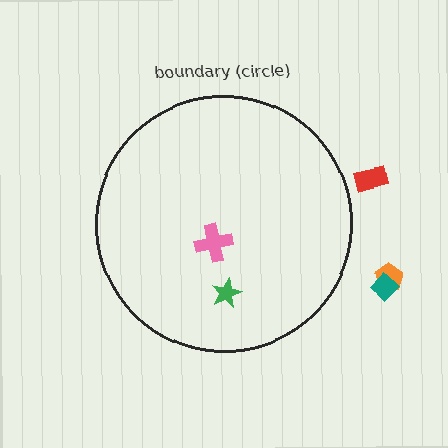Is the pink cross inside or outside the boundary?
Inside.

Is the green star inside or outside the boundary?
Inside.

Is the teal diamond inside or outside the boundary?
Outside.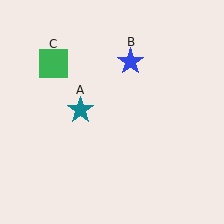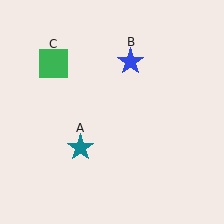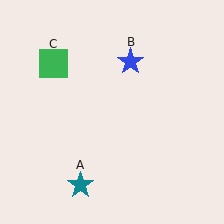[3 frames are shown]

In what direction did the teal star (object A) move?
The teal star (object A) moved down.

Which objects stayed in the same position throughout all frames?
Blue star (object B) and green square (object C) remained stationary.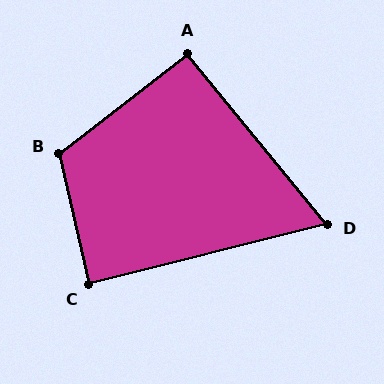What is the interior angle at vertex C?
Approximately 89 degrees (approximately right).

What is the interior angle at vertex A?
Approximately 91 degrees (approximately right).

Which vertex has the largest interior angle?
B, at approximately 115 degrees.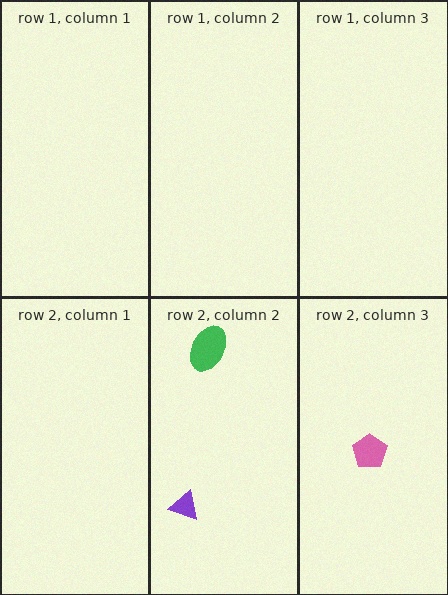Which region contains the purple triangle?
The row 2, column 2 region.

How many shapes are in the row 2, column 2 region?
2.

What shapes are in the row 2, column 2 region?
The purple triangle, the green ellipse.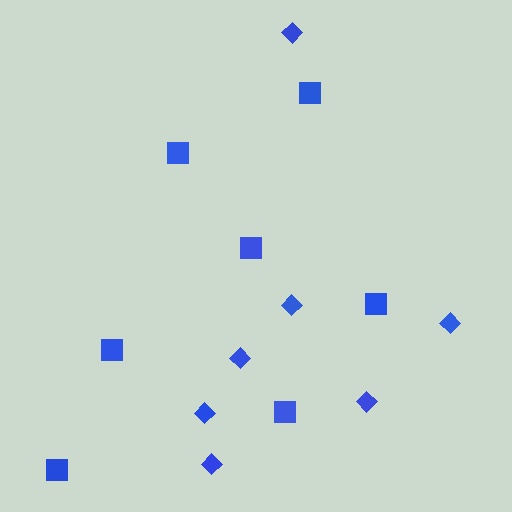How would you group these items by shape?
There are 2 groups: one group of squares (7) and one group of diamonds (7).